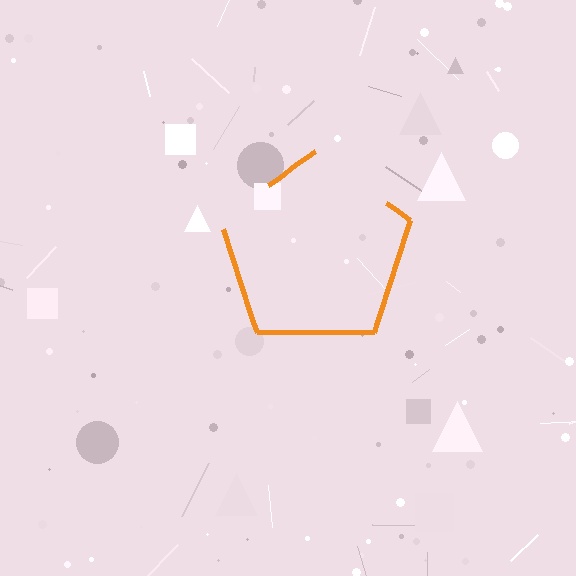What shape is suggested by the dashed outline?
The dashed outline suggests a pentagon.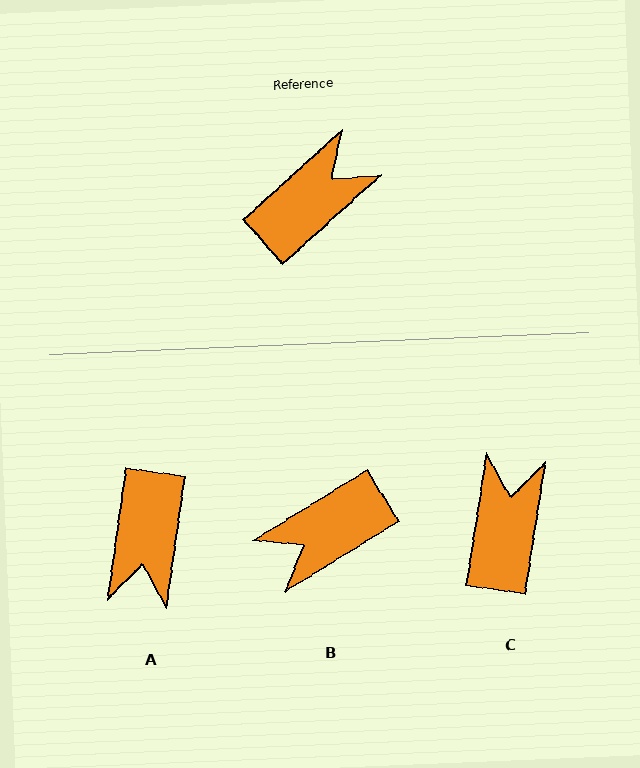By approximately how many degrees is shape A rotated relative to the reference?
Approximately 140 degrees clockwise.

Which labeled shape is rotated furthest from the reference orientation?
B, about 169 degrees away.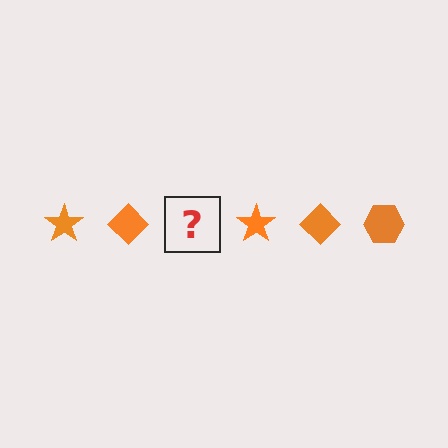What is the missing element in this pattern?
The missing element is an orange hexagon.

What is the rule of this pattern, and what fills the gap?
The rule is that the pattern cycles through star, diamond, hexagon shapes in orange. The gap should be filled with an orange hexagon.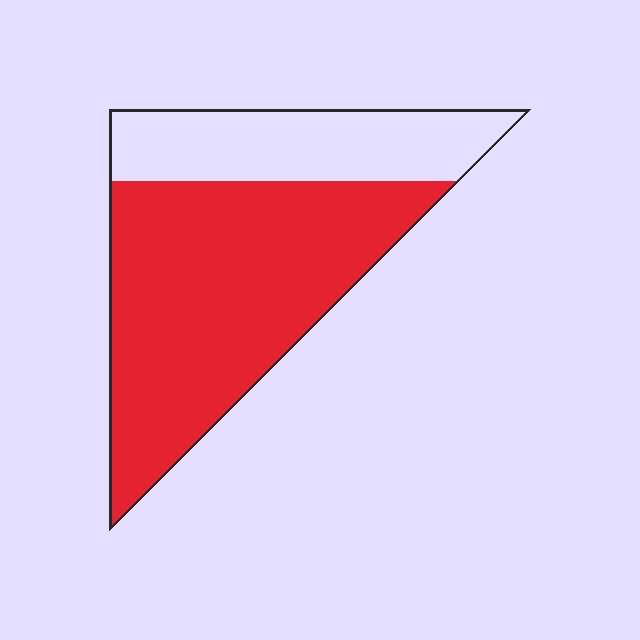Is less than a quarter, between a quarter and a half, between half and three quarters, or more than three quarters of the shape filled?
Between half and three quarters.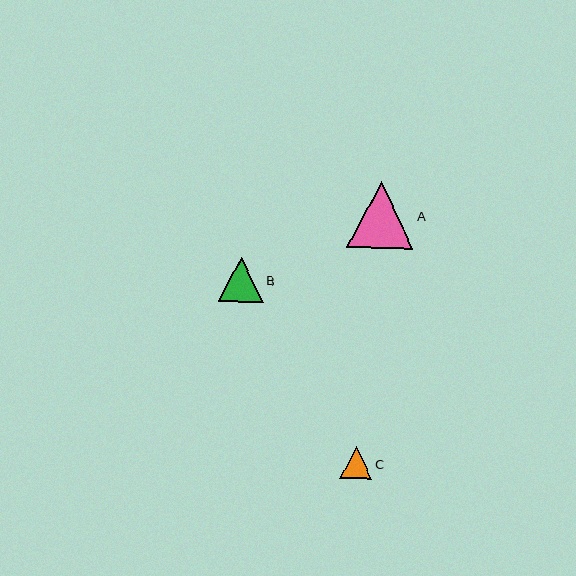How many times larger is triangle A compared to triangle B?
Triangle A is approximately 1.5 times the size of triangle B.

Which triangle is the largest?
Triangle A is the largest with a size of approximately 66 pixels.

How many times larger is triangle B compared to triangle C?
Triangle B is approximately 1.4 times the size of triangle C.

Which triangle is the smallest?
Triangle C is the smallest with a size of approximately 31 pixels.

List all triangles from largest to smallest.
From largest to smallest: A, B, C.